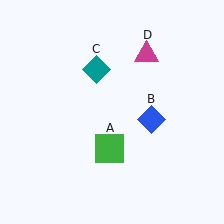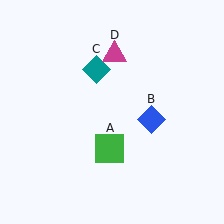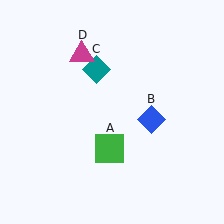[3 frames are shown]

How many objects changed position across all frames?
1 object changed position: magenta triangle (object D).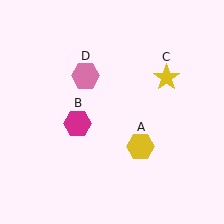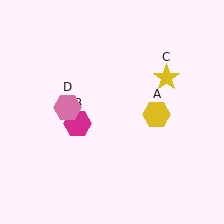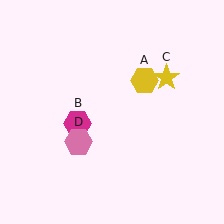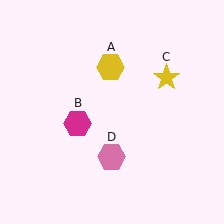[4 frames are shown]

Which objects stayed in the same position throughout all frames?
Magenta hexagon (object B) and yellow star (object C) remained stationary.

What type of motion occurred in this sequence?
The yellow hexagon (object A), pink hexagon (object D) rotated counterclockwise around the center of the scene.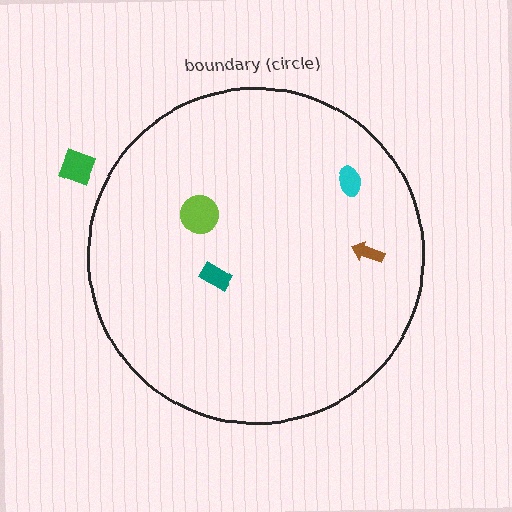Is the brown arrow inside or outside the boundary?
Inside.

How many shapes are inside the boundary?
4 inside, 1 outside.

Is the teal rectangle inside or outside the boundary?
Inside.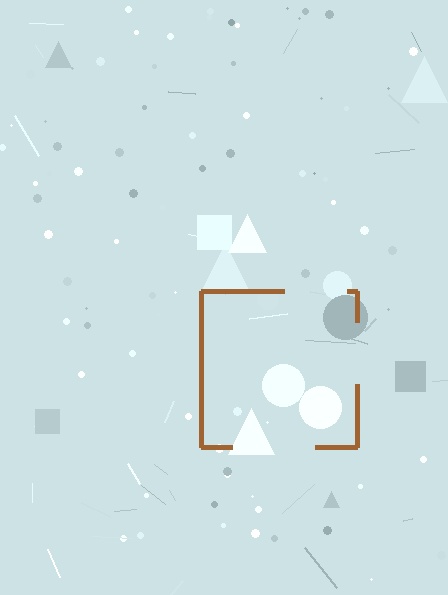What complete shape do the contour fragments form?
The contour fragments form a square.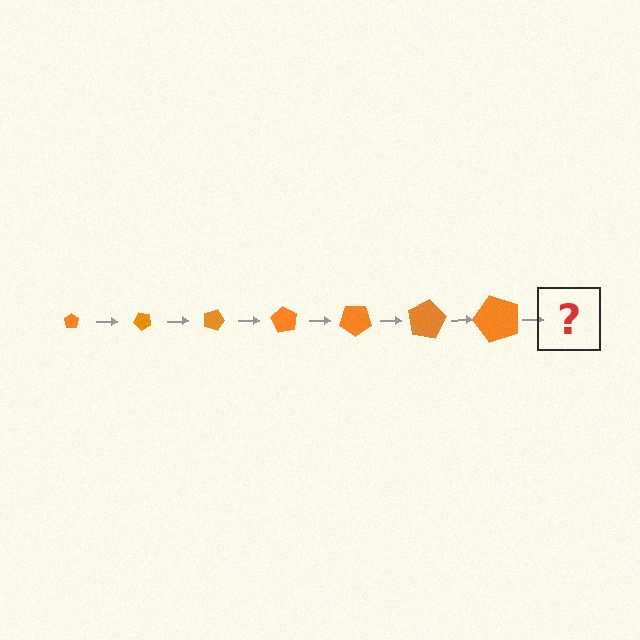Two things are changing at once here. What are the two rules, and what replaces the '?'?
The two rules are that the pentagon grows larger each step and it rotates 45 degrees each step. The '?' should be a pentagon, larger than the previous one and rotated 315 degrees from the start.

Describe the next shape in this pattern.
It should be a pentagon, larger than the previous one and rotated 315 degrees from the start.